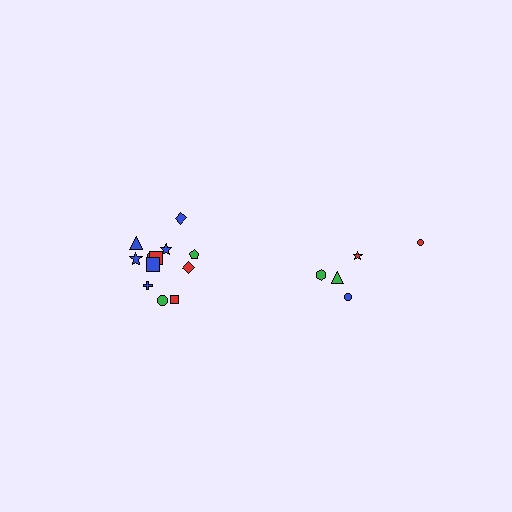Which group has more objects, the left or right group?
The left group.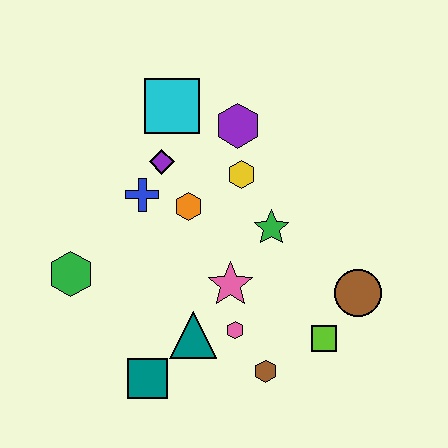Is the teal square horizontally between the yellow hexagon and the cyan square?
No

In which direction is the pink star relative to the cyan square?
The pink star is below the cyan square.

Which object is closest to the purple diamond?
The blue cross is closest to the purple diamond.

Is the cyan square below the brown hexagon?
No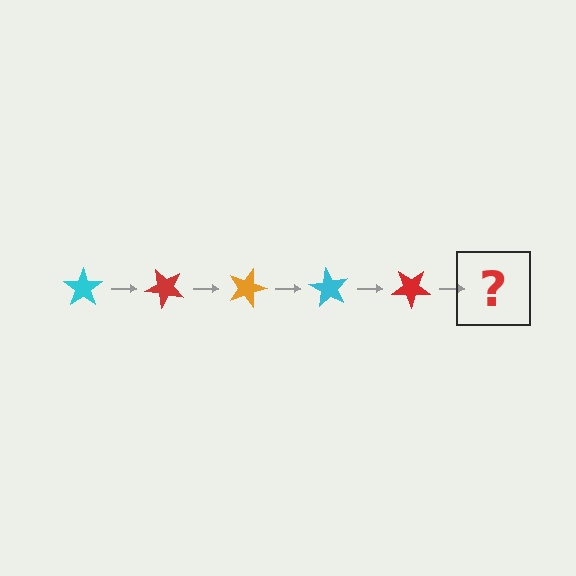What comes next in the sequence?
The next element should be an orange star, rotated 225 degrees from the start.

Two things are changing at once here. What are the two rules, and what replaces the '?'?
The two rules are that it rotates 45 degrees each step and the color cycles through cyan, red, and orange. The '?' should be an orange star, rotated 225 degrees from the start.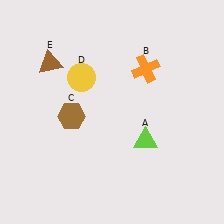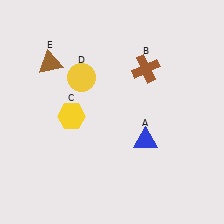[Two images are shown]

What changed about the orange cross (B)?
In Image 1, B is orange. In Image 2, it changed to brown.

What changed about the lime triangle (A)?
In Image 1, A is lime. In Image 2, it changed to blue.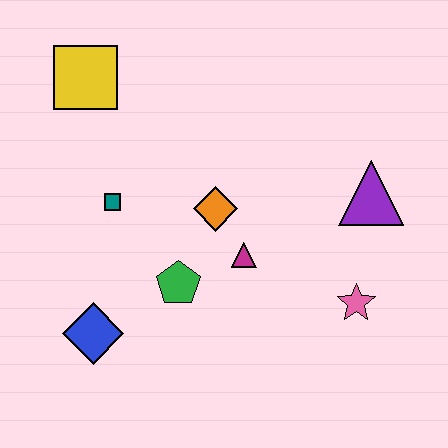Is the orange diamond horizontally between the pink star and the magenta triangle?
No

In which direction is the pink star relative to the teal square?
The pink star is to the right of the teal square.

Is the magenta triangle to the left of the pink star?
Yes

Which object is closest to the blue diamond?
The green pentagon is closest to the blue diamond.